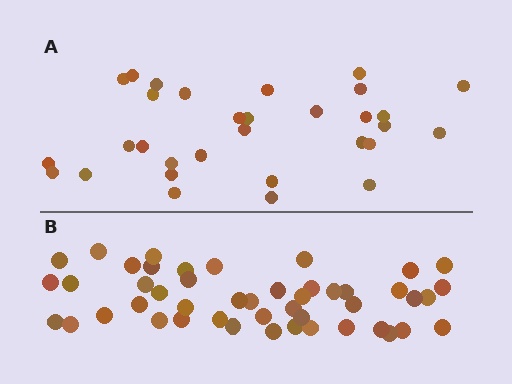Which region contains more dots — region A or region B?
Region B (the bottom region) has more dots.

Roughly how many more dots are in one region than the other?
Region B has approximately 15 more dots than region A.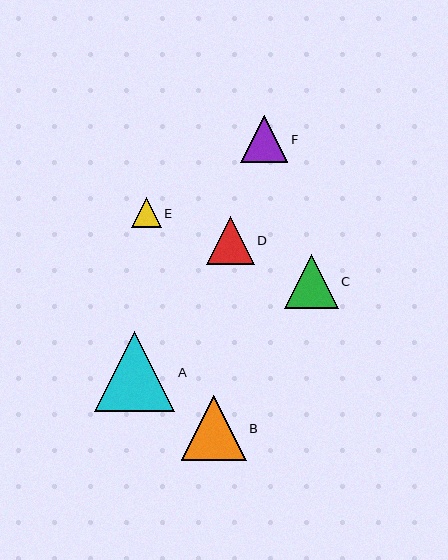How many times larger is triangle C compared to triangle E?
Triangle C is approximately 1.8 times the size of triangle E.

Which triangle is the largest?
Triangle A is the largest with a size of approximately 80 pixels.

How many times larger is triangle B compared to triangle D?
Triangle B is approximately 1.3 times the size of triangle D.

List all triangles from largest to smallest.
From largest to smallest: A, B, C, D, F, E.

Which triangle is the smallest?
Triangle E is the smallest with a size of approximately 30 pixels.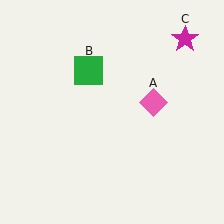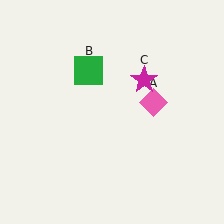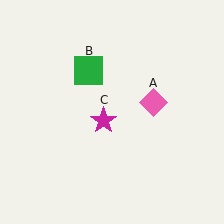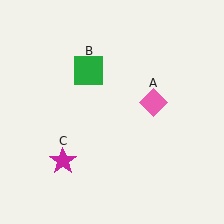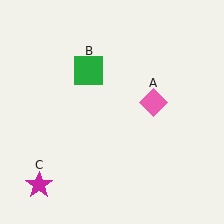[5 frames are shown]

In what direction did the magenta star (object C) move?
The magenta star (object C) moved down and to the left.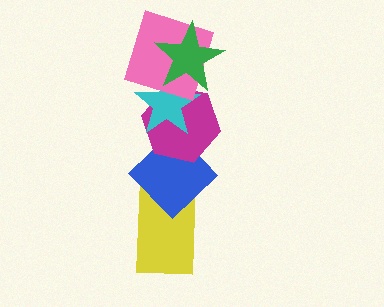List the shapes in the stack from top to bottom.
From top to bottom: the green star, the pink square, the cyan star, the magenta hexagon, the blue diamond, the yellow rectangle.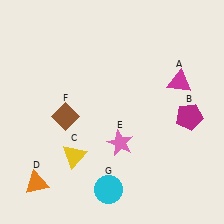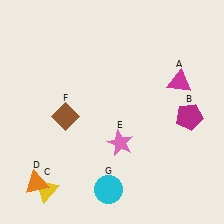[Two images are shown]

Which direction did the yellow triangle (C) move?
The yellow triangle (C) moved down.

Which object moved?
The yellow triangle (C) moved down.